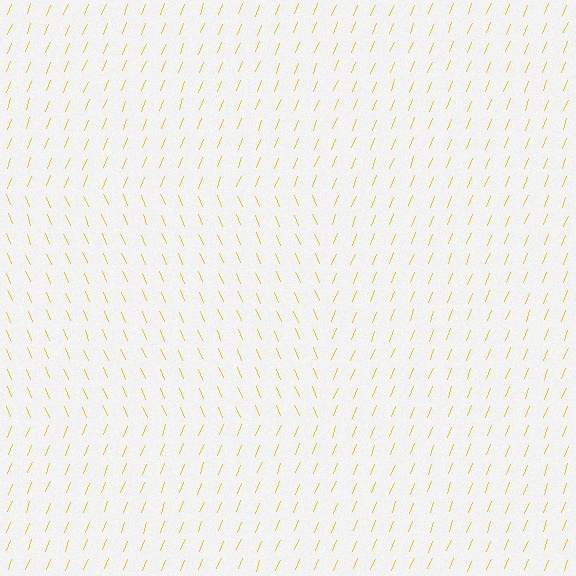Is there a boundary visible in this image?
Yes, there is a texture boundary formed by a change in line orientation.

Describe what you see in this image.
The image is filled with small yellow line segments. A rectangle region in the image has lines oriented differently from the surrounding lines, creating a visible texture boundary.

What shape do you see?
I see a rectangle.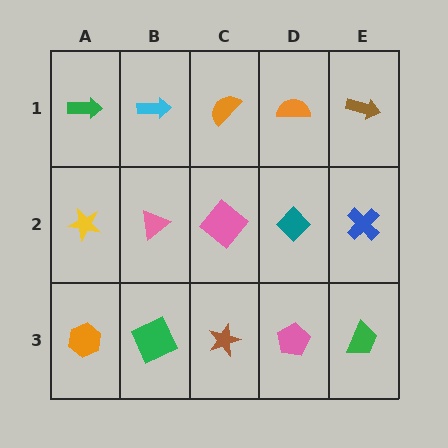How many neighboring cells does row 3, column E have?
2.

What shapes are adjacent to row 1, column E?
A blue cross (row 2, column E), an orange semicircle (row 1, column D).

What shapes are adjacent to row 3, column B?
A pink triangle (row 2, column B), an orange hexagon (row 3, column A), a brown star (row 3, column C).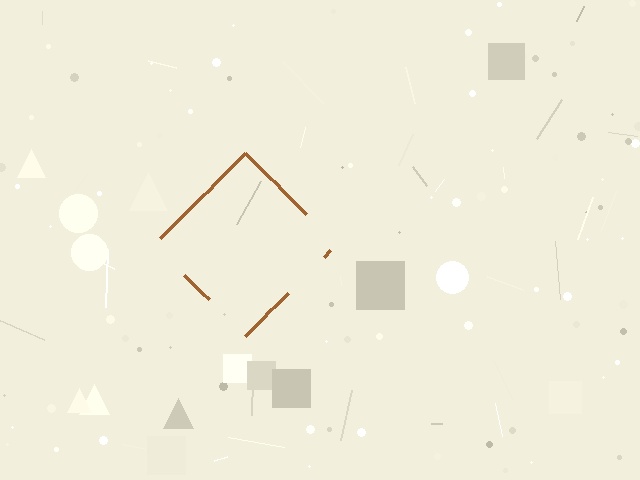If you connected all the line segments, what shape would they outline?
They would outline a diamond.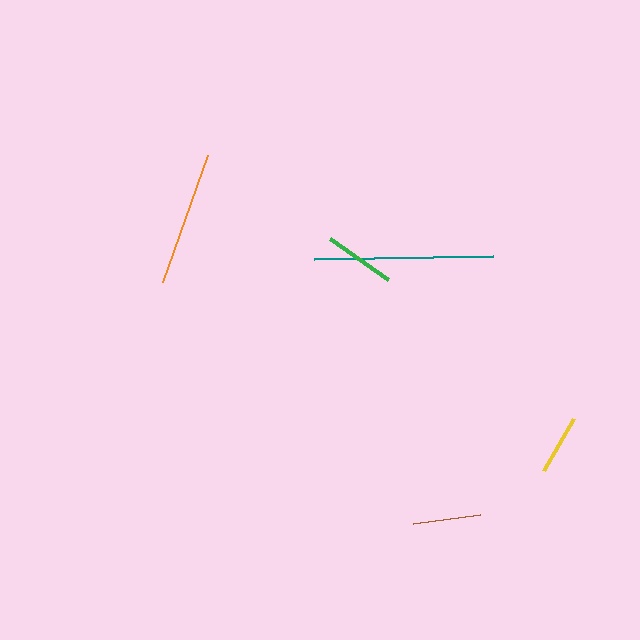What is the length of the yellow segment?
The yellow segment is approximately 60 pixels long.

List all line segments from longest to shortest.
From longest to shortest: teal, orange, green, brown, yellow.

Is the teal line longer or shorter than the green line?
The teal line is longer than the green line.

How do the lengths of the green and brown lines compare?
The green and brown lines are approximately the same length.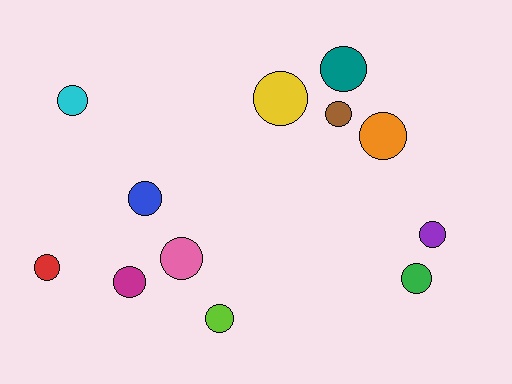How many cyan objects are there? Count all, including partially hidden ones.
There is 1 cyan object.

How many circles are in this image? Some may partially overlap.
There are 12 circles.